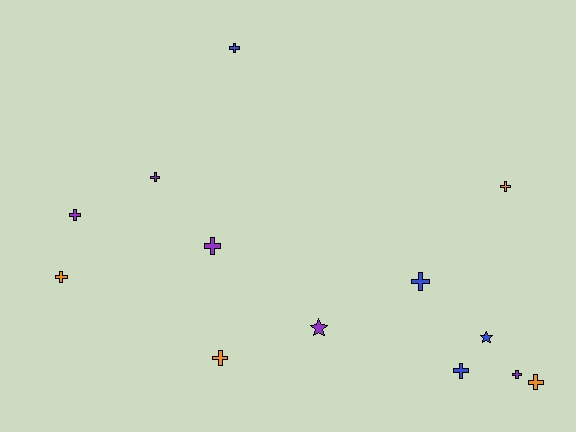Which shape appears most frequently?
Cross, with 11 objects.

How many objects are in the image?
There are 13 objects.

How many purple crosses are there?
There are 4 purple crosses.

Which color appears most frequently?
Purple, with 5 objects.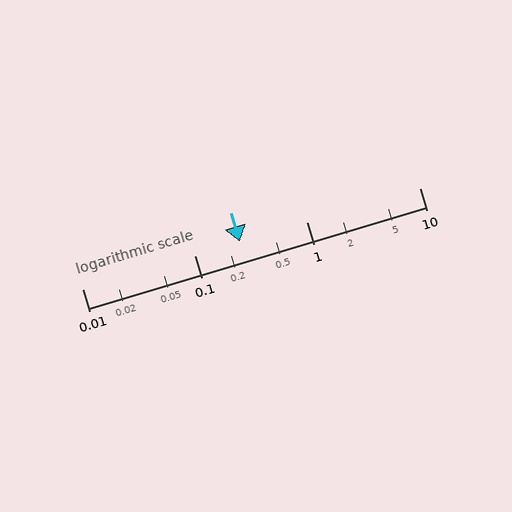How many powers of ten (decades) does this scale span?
The scale spans 3 decades, from 0.01 to 10.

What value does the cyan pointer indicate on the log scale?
The pointer indicates approximately 0.25.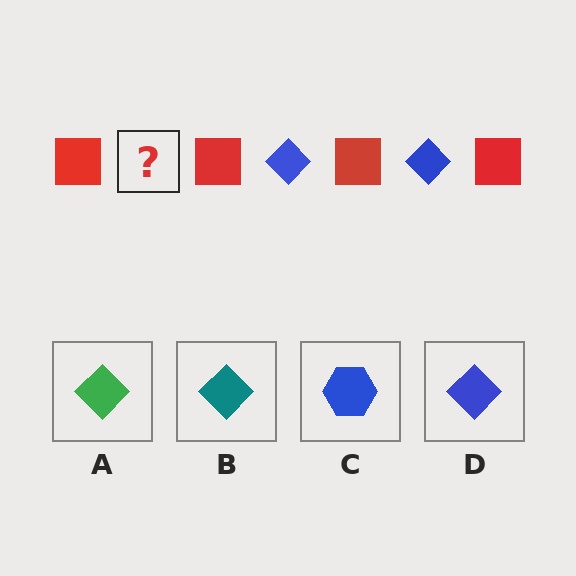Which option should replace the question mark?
Option D.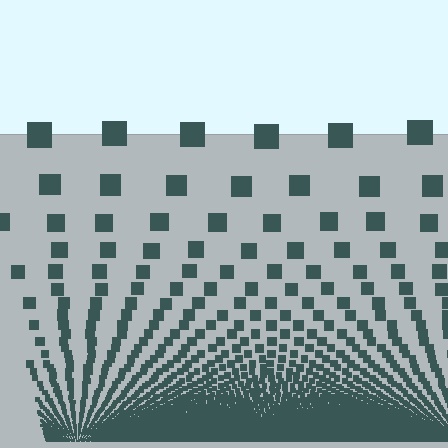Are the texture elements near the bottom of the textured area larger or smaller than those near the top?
Smaller. The gradient is inverted — elements near the bottom are smaller and denser.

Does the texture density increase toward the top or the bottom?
Density increases toward the bottom.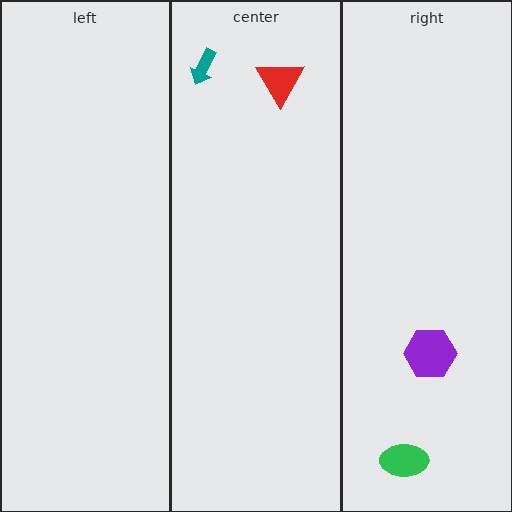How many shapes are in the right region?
2.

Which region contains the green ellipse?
The right region.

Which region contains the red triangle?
The center region.